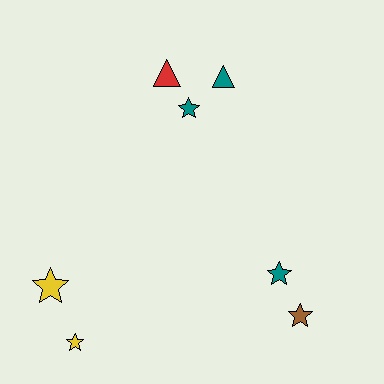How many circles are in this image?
There are no circles.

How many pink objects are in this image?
There are no pink objects.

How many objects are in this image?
There are 7 objects.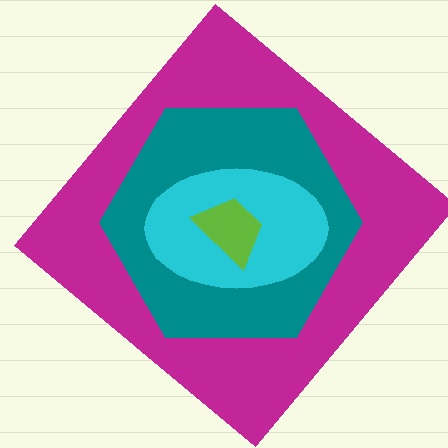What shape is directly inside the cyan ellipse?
The lime trapezoid.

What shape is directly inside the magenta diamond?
The teal hexagon.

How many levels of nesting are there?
4.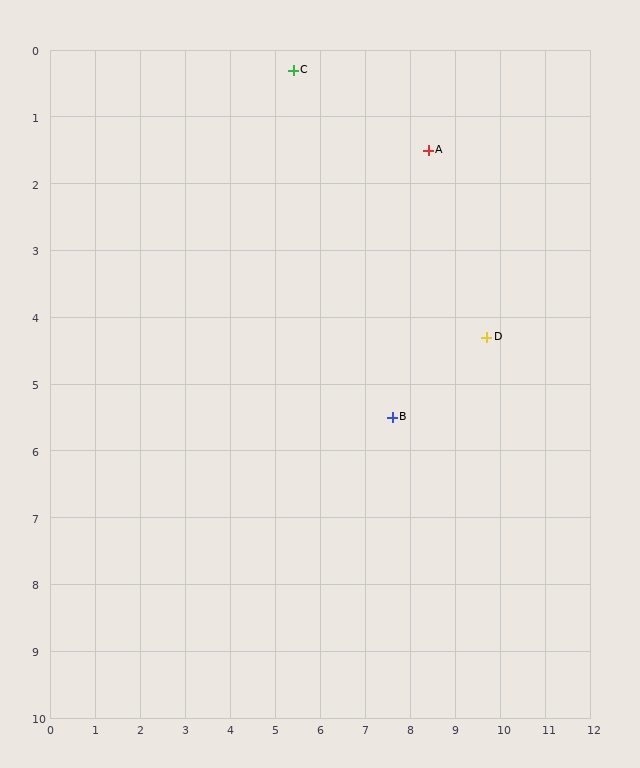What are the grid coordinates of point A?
Point A is at approximately (8.4, 1.5).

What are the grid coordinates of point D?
Point D is at approximately (9.7, 4.3).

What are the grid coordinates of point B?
Point B is at approximately (7.6, 5.5).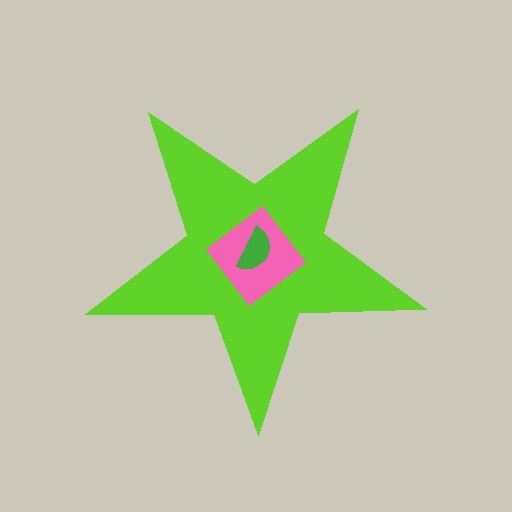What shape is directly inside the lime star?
The pink diamond.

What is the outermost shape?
The lime star.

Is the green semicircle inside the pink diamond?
Yes.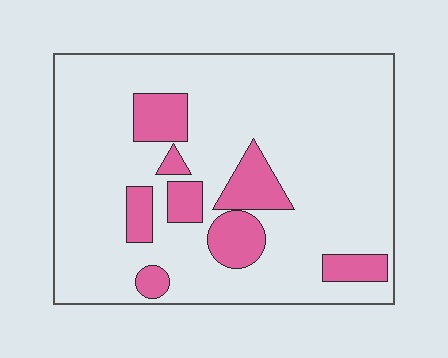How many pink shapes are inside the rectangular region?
8.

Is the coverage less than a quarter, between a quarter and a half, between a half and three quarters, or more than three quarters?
Less than a quarter.